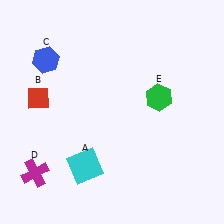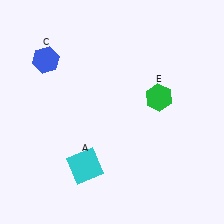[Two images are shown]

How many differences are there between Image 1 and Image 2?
There are 2 differences between the two images.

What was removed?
The red diamond (B), the magenta cross (D) were removed in Image 2.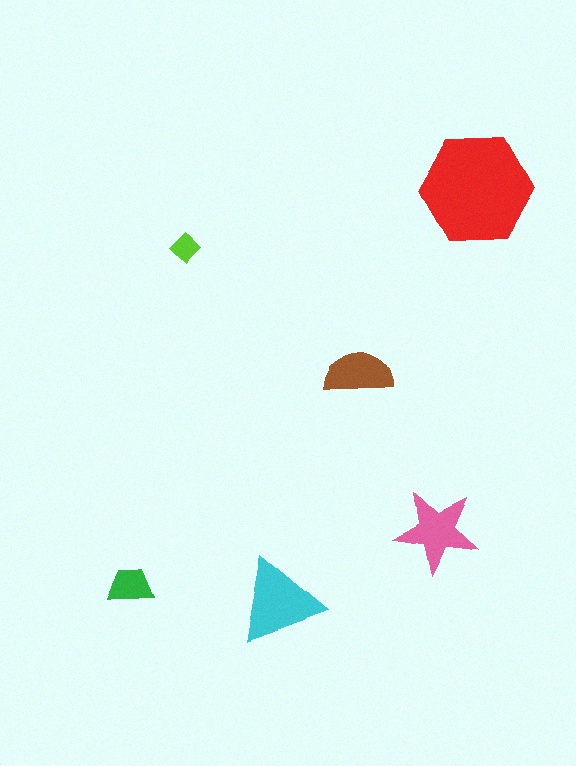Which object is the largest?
The red hexagon.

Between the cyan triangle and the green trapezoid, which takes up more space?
The cyan triangle.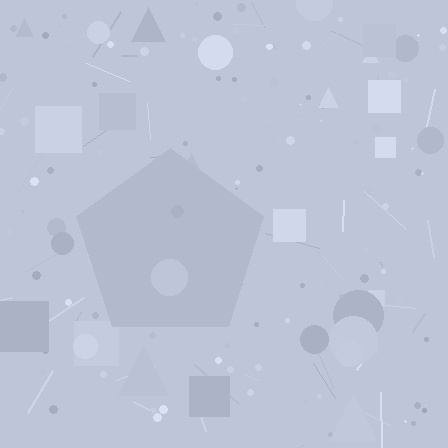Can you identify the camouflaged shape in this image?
The camouflaged shape is a pentagon.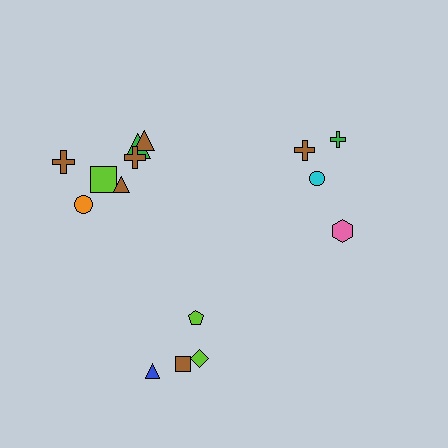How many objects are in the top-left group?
There are 7 objects.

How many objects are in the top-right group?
There are 4 objects.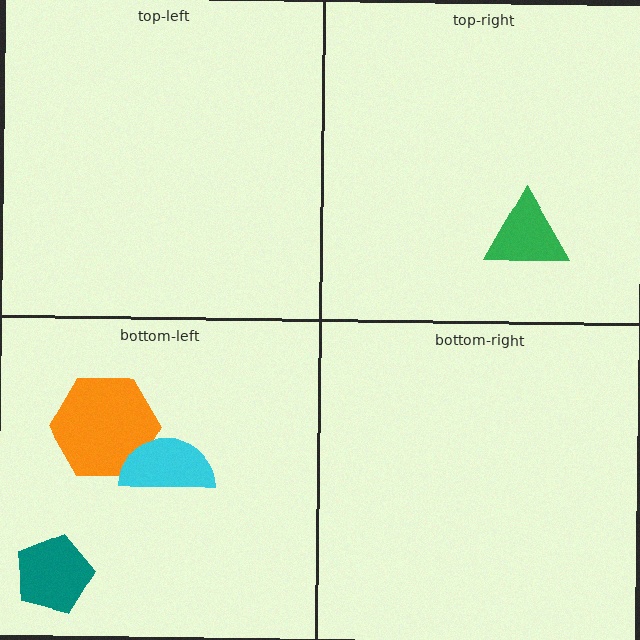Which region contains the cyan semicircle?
The bottom-left region.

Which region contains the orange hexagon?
The bottom-left region.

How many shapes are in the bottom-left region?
3.